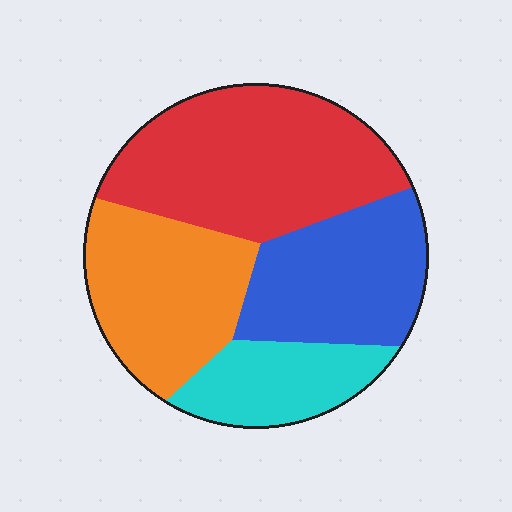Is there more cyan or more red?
Red.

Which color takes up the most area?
Red, at roughly 35%.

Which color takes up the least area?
Cyan, at roughly 15%.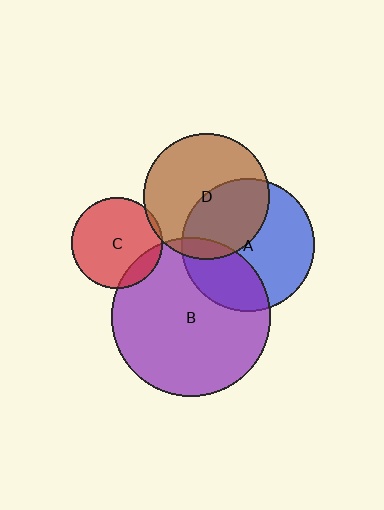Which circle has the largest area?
Circle B (purple).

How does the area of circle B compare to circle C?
Approximately 3.1 times.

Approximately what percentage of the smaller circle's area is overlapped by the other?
Approximately 5%.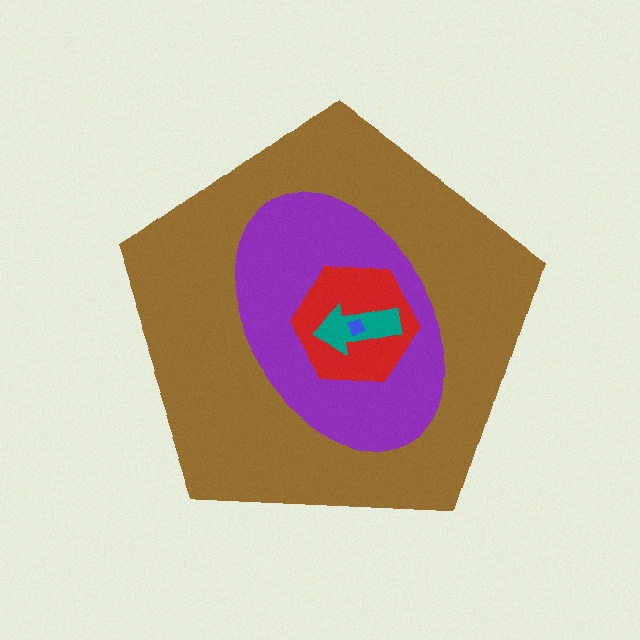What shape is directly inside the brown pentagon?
The purple ellipse.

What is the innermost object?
The blue diamond.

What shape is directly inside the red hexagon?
The teal arrow.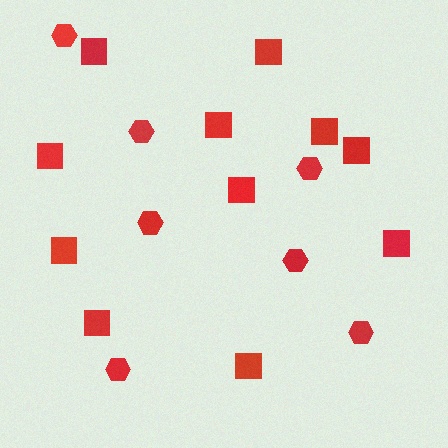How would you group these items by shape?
There are 2 groups: one group of squares (11) and one group of hexagons (7).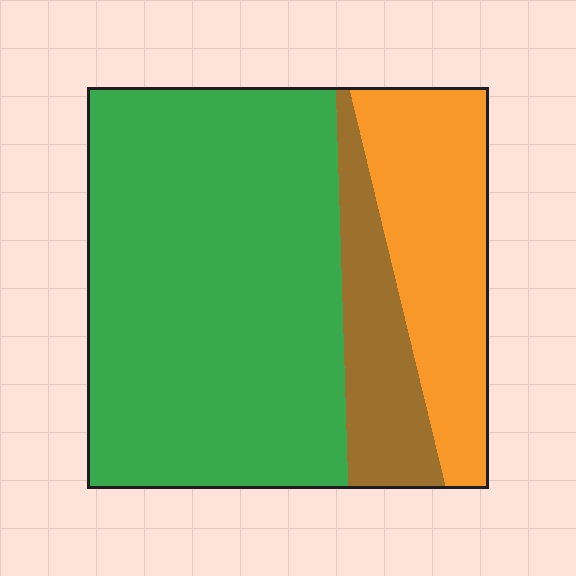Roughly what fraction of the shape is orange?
Orange covers 23% of the shape.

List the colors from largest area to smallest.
From largest to smallest: green, orange, brown.